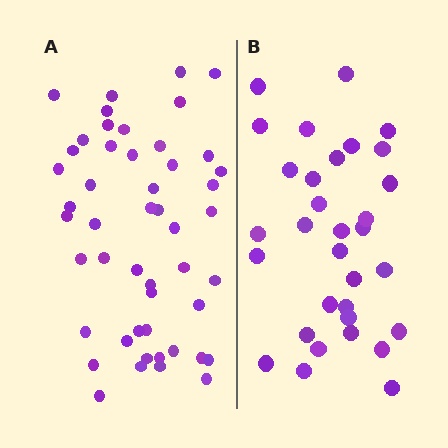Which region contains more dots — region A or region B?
Region A (the left region) has more dots.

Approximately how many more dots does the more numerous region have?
Region A has approximately 15 more dots than region B.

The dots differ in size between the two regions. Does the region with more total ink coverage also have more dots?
No. Region B has more total ink coverage because its dots are larger, but region A actually contains more individual dots. Total area can be misleading — the number of items is what matters here.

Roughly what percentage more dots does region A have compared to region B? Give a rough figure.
About 55% more.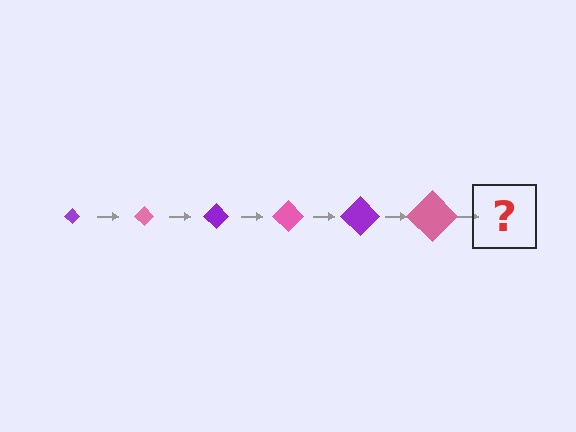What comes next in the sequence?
The next element should be a purple diamond, larger than the previous one.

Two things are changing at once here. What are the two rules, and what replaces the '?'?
The two rules are that the diamond grows larger each step and the color cycles through purple and pink. The '?' should be a purple diamond, larger than the previous one.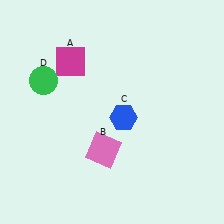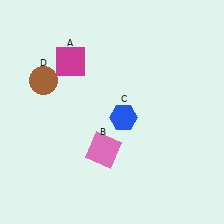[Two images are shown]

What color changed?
The circle (D) changed from green in Image 1 to brown in Image 2.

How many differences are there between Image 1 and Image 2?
There is 1 difference between the two images.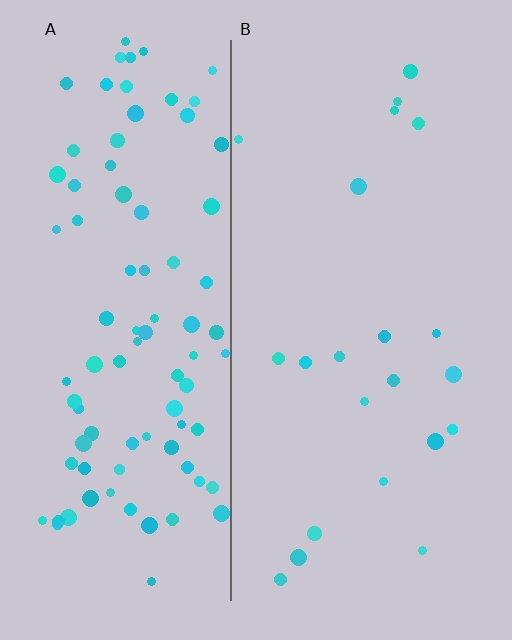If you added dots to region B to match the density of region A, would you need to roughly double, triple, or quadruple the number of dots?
Approximately quadruple.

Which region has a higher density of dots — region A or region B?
A (the left).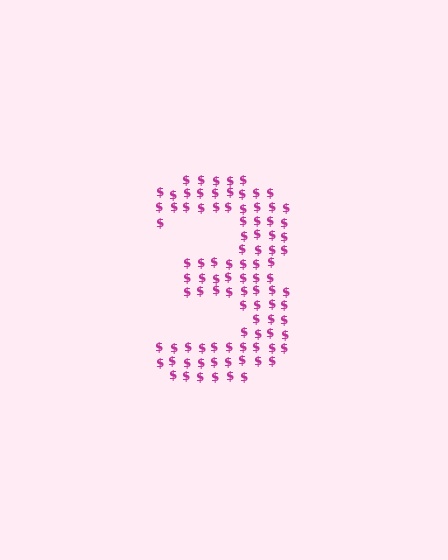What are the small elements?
The small elements are dollar signs.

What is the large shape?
The large shape is the digit 3.